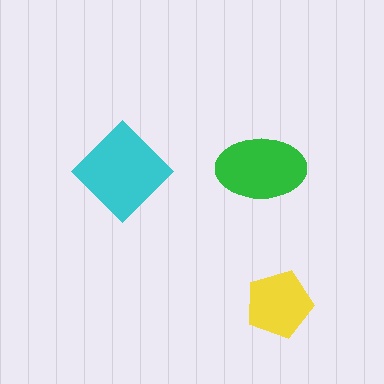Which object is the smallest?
The yellow pentagon.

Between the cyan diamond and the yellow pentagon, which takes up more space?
The cyan diamond.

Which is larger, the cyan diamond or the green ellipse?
The cyan diamond.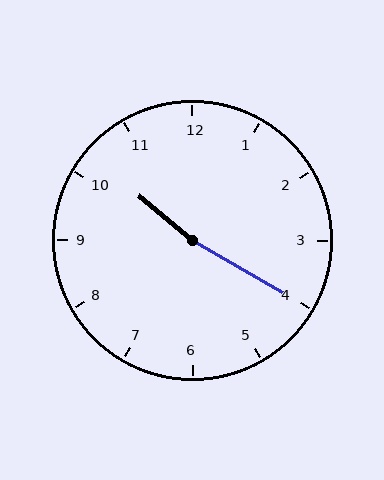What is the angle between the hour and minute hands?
Approximately 170 degrees.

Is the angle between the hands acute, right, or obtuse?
It is obtuse.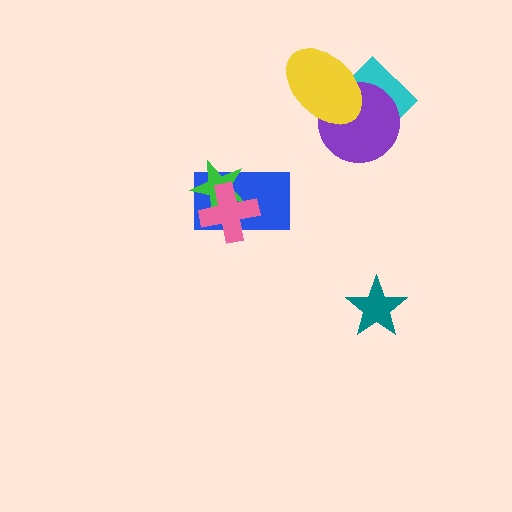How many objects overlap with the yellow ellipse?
2 objects overlap with the yellow ellipse.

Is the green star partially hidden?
Yes, it is partially covered by another shape.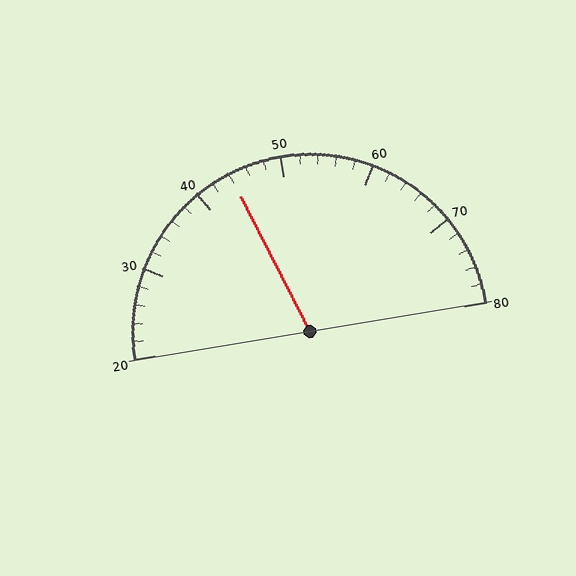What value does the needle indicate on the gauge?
The needle indicates approximately 44.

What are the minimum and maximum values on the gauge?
The gauge ranges from 20 to 80.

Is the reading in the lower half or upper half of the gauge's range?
The reading is in the lower half of the range (20 to 80).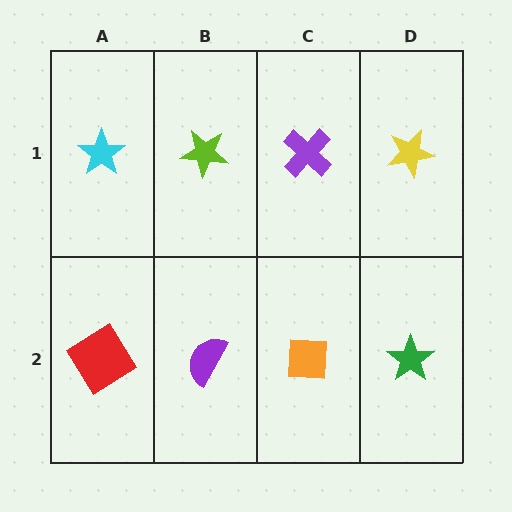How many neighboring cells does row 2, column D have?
2.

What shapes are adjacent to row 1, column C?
An orange square (row 2, column C), a lime star (row 1, column B), a yellow star (row 1, column D).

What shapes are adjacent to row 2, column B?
A lime star (row 1, column B), a red diamond (row 2, column A), an orange square (row 2, column C).